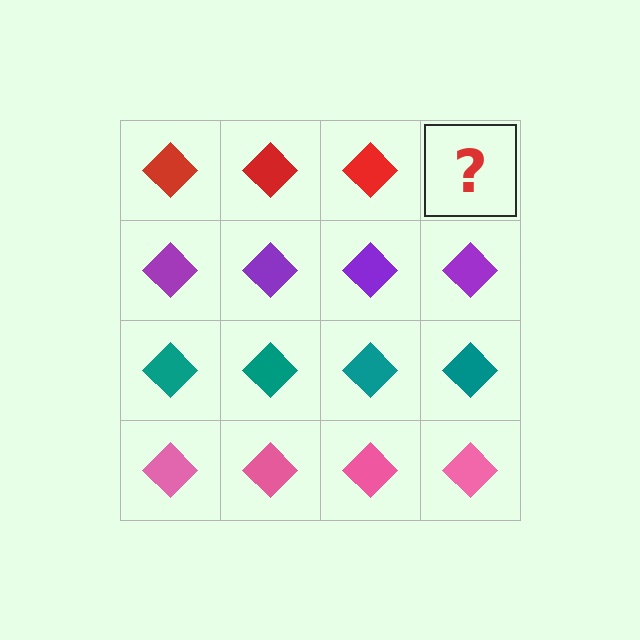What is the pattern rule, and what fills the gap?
The rule is that each row has a consistent color. The gap should be filled with a red diamond.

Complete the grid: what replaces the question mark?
The question mark should be replaced with a red diamond.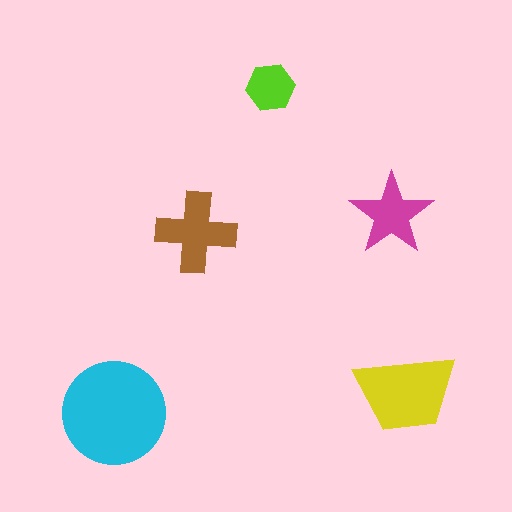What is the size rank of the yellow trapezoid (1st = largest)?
2nd.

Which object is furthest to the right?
The yellow trapezoid is rightmost.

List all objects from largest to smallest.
The cyan circle, the yellow trapezoid, the brown cross, the magenta star, the lime hexagon.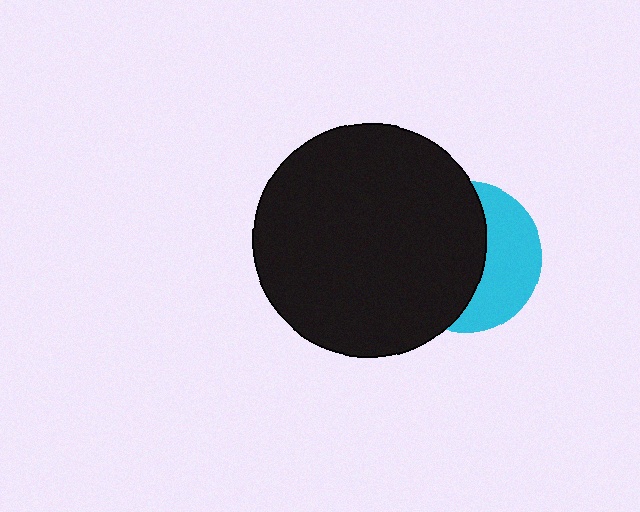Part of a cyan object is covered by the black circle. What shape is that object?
It is a circle.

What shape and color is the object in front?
The object in front is a black circle.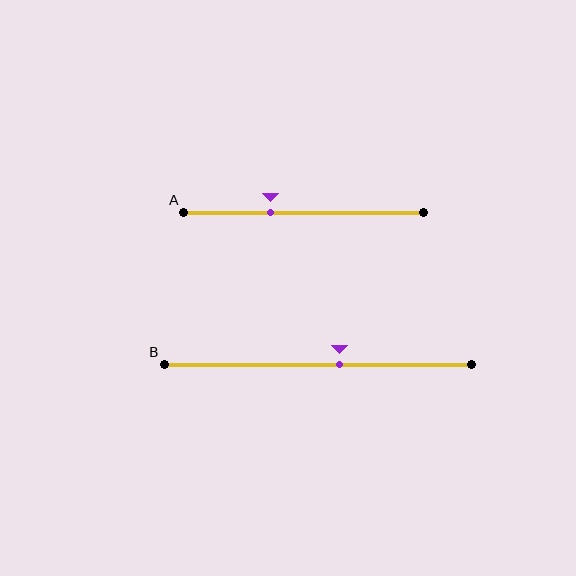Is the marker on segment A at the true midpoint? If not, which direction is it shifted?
No, the marker on segment A is shifted to the left by about 14% of the segment length.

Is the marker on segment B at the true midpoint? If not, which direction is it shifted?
No, the marker on segment B is shifted to the right by about 7% of the segment length.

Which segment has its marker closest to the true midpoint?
Segment B has its marker closest to the true midpoint.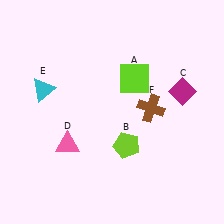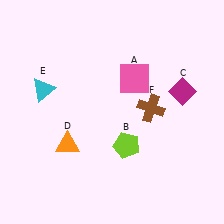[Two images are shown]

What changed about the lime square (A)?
In Image 1, A is lime. In Image 2, it changed to pink.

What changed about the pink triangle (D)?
In Image 1, D is pink. In Image 2, it changed to orange.